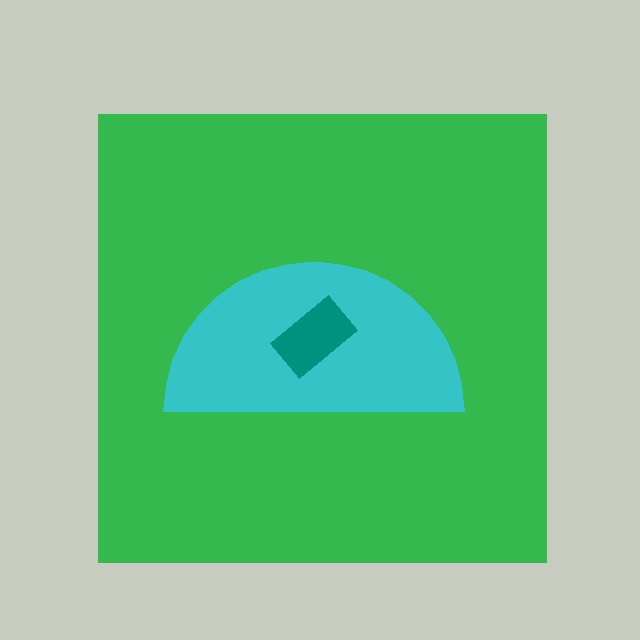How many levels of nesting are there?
3.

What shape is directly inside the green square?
The cyan semicircle.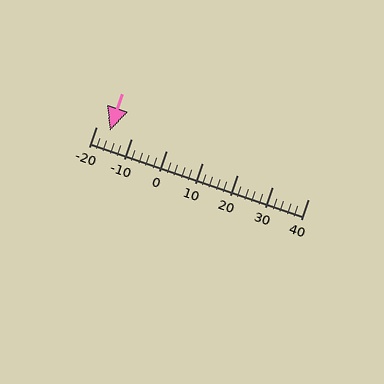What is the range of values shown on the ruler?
The ruler shows values from -20 to 40.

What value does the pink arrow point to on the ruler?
The pink arrow points to approximately -16.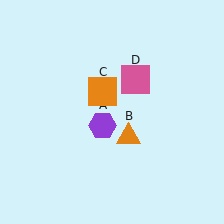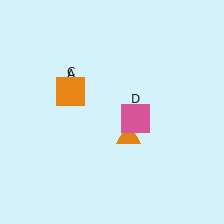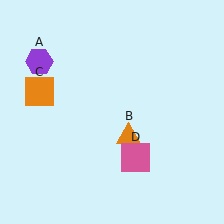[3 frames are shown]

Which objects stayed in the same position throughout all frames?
Orange triangle (object B) remained stationary.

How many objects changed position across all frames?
3 objects changed position: purple hexagon (object A), orange square (object C), pink square (object D).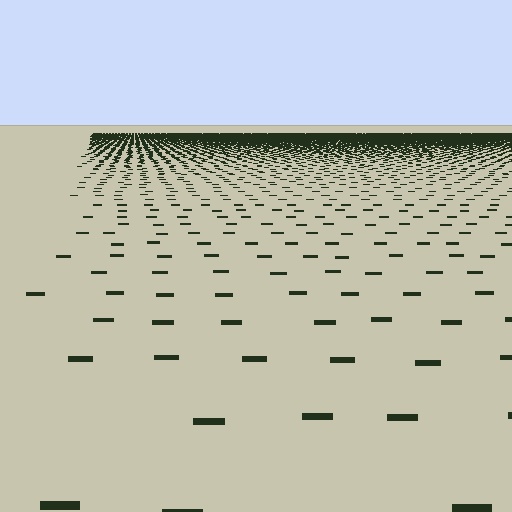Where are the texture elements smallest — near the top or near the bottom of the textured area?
Near the top.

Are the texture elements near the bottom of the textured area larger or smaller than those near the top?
Larger. Near the bottom, elements are closer to the viewer and appear at a bigger on-screen size.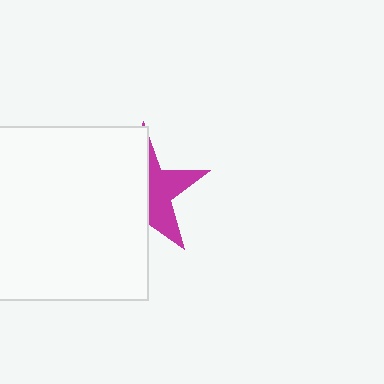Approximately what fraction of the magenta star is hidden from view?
Roughly 59% of the magenta star is hidden behind the white square.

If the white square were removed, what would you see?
You would see the complete magenta star.